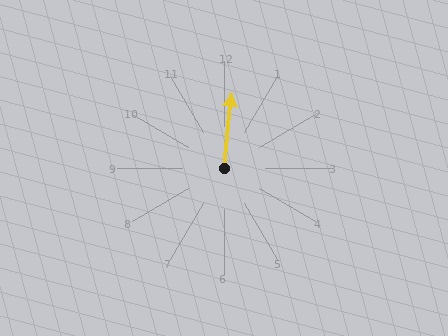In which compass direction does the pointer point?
North.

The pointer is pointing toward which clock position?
Roughly 12 o'clock.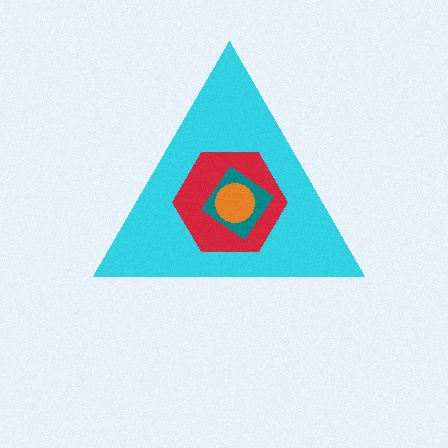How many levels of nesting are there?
4.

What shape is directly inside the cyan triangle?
The red hexagon.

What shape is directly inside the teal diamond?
The orange circle.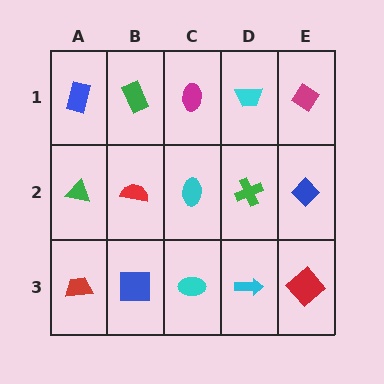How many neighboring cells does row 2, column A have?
3.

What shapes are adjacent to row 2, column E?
A magenta diamond (row 1, column E), a red diamond (row 3, column E), a green cross (row 2, column D).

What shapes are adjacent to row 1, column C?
A cyan ellipse (row 2, column C), a green rectangle (row 1, column B), a cyan trapezoid (row 1, column D).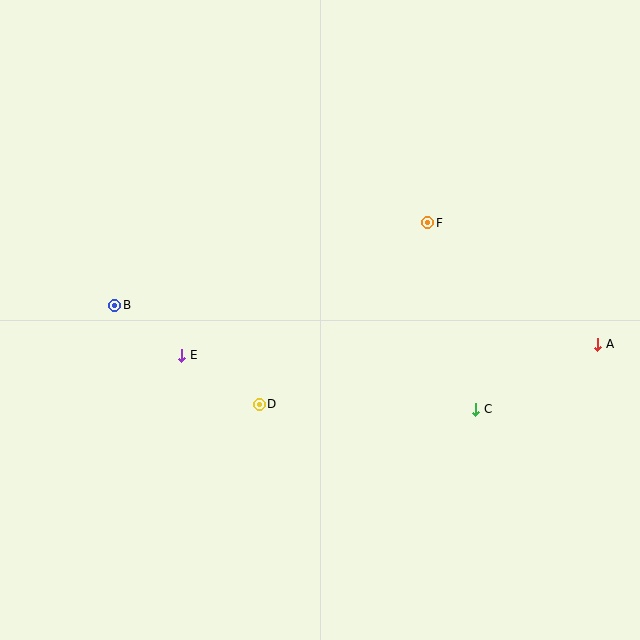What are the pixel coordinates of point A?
Point A is at (598, 344).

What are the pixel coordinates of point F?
Point F is at (428, 223).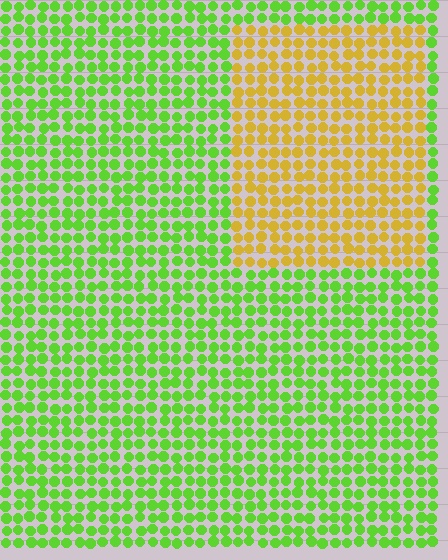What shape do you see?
I see a rectangle.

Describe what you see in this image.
The image is filled with small lime elements in a uniform arrangement. A rectangle-shaped region is visible where the elements are tinted to a slightly different hue, forming a subtle color boundary.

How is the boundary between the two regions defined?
The boundary is defined purely by a slight shift in hue (about 57 degrees). Spacing, size, and orientation are identical on both sides.